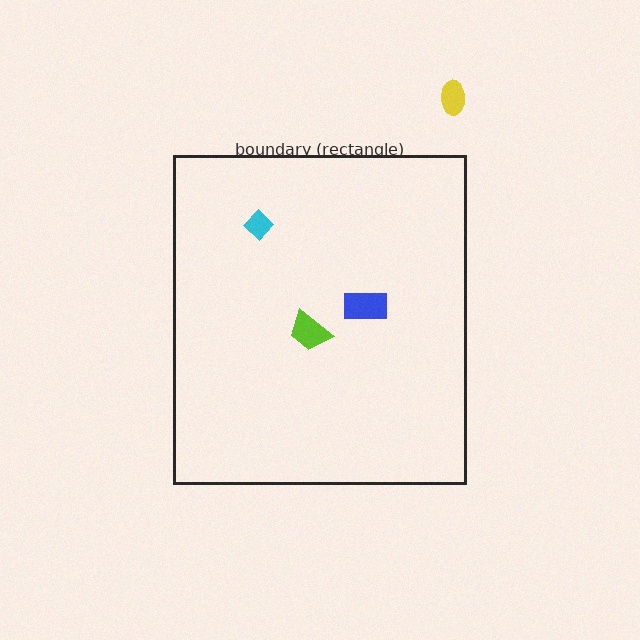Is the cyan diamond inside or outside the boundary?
Inside.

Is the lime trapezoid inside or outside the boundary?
Inside.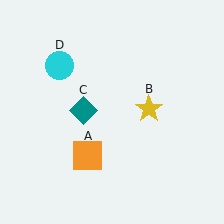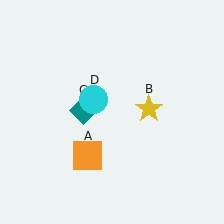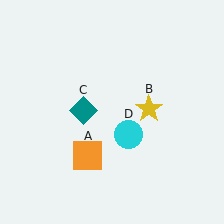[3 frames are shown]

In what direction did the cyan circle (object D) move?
The cyan circle (object D) moved down and to the right.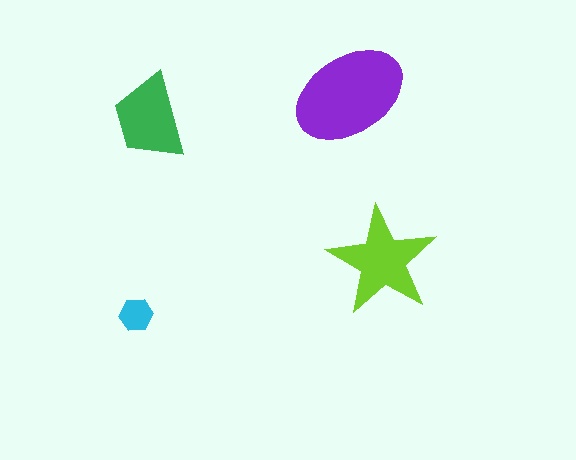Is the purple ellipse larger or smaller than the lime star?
Larger.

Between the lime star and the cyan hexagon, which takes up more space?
The lime star.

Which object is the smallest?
The cyan hexagon.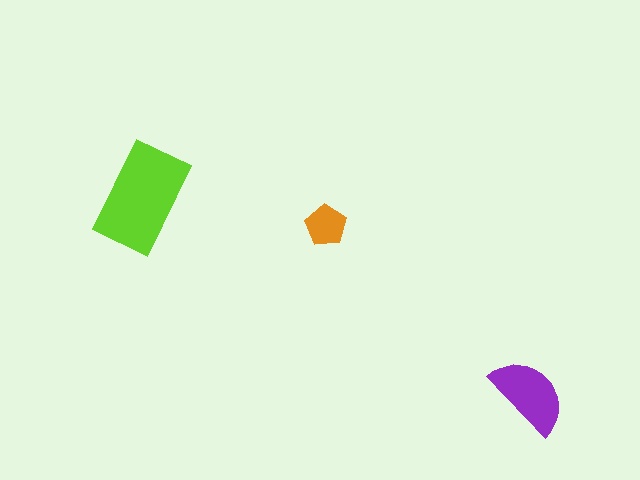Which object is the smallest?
The orange pentagon.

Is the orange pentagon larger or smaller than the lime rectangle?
Smaller.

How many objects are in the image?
There are 3 objects in the image.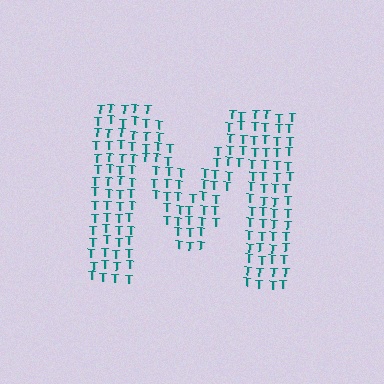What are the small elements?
The small elements are letter T's.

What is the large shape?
The large shape is the letter M.